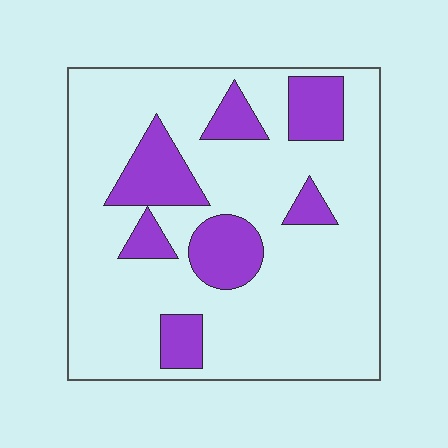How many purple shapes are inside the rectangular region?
7.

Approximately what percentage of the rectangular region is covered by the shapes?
Approximately 20%.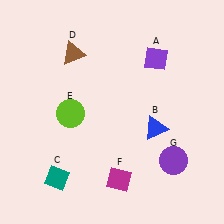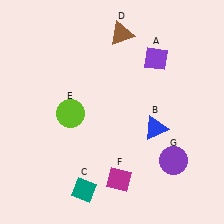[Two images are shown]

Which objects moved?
The objects that moved are: the teal diamond (C), the brown triangle (D).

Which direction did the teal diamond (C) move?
The teal diamond (C) moved right.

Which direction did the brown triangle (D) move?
The brown triangle (D) moved right.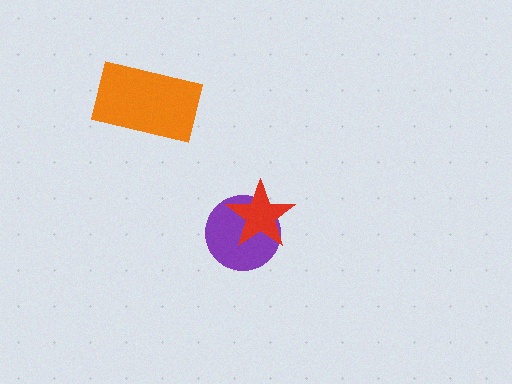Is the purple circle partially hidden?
Yes, it is partially covered by another shape.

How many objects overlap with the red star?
1 object overlaps with the red star.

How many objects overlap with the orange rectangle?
0 objects overlap with the orange rectangle.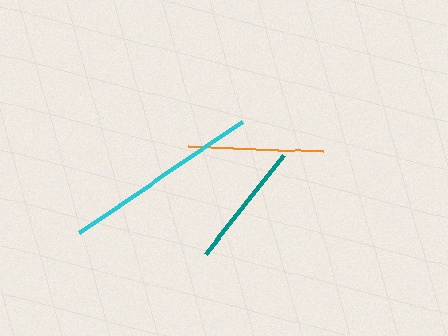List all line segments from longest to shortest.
From longest to shortest: cyan, orange, teal.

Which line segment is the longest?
The cyan line is the longest at approximately 197 pixels.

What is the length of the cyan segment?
The cyan segment is approximately 197 pixels long.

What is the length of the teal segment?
The teal segment is approximately 127 pixels long.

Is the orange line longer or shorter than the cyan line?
The cyan line is longer than the orange line.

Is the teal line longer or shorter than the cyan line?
The cyan line is longer than the teal line.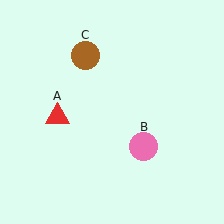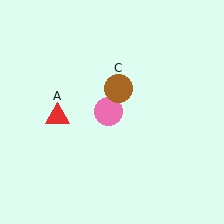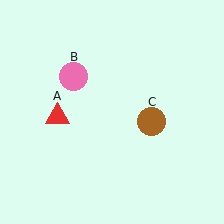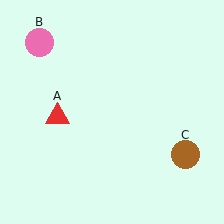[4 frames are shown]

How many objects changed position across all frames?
2 objects changed position: pink circle (object B), brown circle (object C).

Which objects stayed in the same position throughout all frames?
Red triangle (object A) remained stationary.